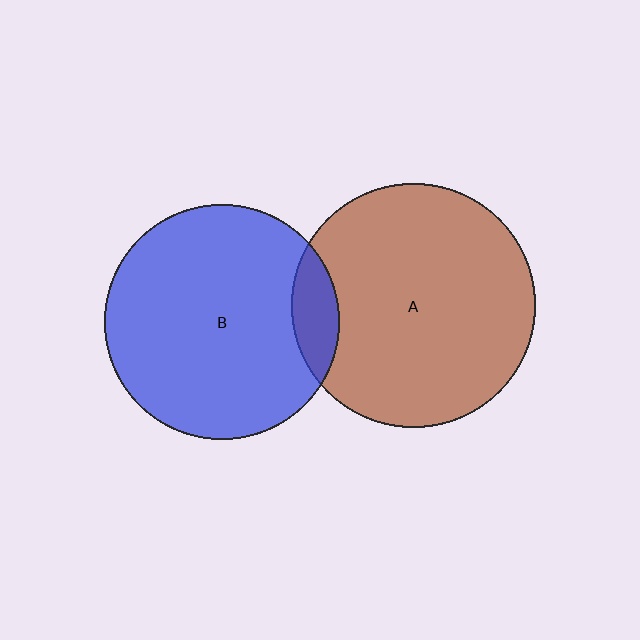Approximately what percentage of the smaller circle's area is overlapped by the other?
Approximately 10%.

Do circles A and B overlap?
Yes.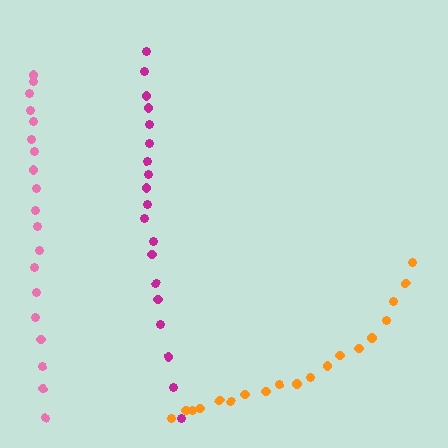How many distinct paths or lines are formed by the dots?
There are 3 distinct paths.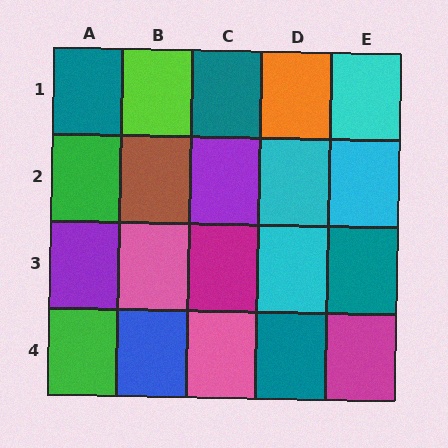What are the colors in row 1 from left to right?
Teal, lime, teal, orange, cyan.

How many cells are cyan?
4 cells are cyan.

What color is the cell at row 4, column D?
Teal.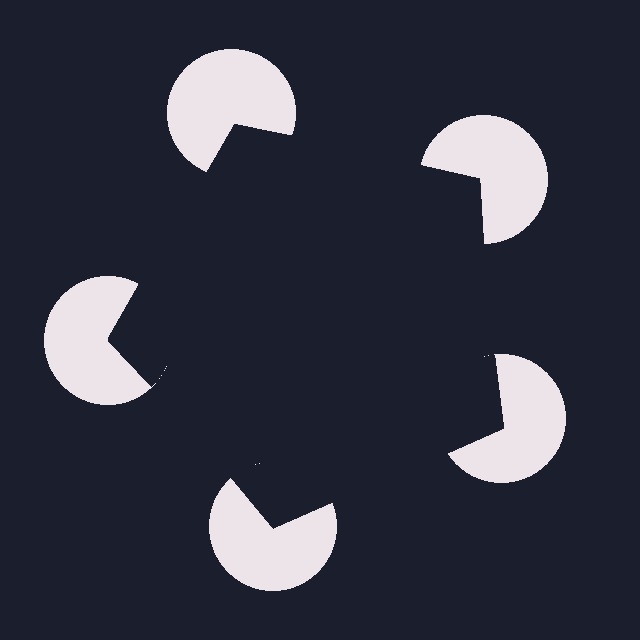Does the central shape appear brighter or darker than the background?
It typically appears slightly darker than the background, even though no actual brightness change is drawn.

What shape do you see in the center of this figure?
An illusory pentagon — its edges are inferred from the aligned wedge cuts in the pac-man discs, not physically drawn.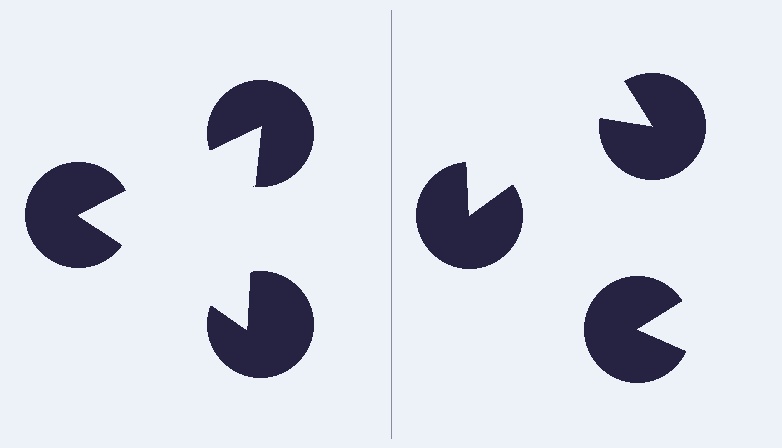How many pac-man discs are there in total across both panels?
6 — 3 on each side.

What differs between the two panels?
The pac-man discs are positioned identically on both sides; only the wedge orientations differ. On the left they align to a triangle; on the right they are misaligned.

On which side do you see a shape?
An illusory triangle appears on the left side. On the right side the wedge cuts are rotated, so no coherent shape forms.